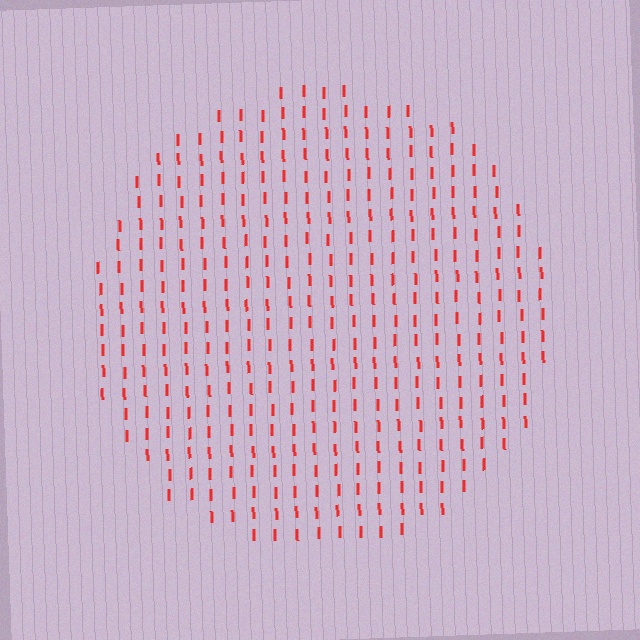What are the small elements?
The small elements are letter I's.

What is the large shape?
The large shape is a circle.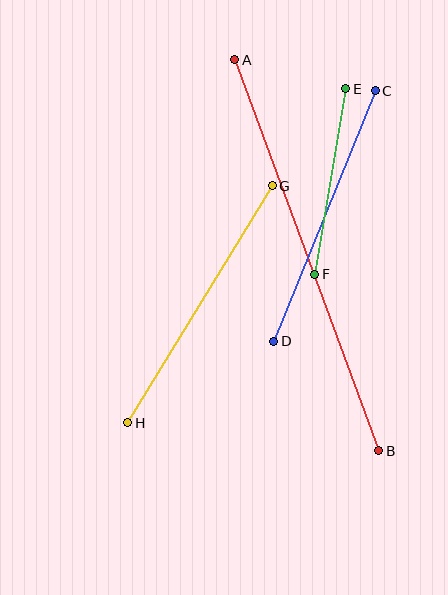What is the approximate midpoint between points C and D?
The midpoint is at approximately (324, 216) pixels.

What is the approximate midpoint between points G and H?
The midpoint is at approximately (200, 304) pixels.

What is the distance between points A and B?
The distance is approximately 417 pixels.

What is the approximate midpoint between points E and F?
The midpoint is at approximately (330, 181) pixels.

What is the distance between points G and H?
The distance is approximately 278 pixels.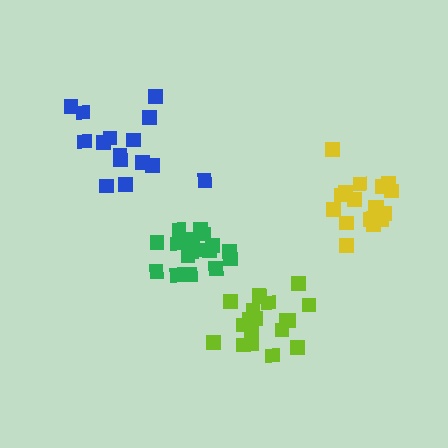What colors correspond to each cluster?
The clusters are colored: lime, blue, green, yellow.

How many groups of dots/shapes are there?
There are 4 groups.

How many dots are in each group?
Group 1: 19 dots, Group 2: 15 dots, Group 3: 18 dots, Group 4: 17 dots (69 total).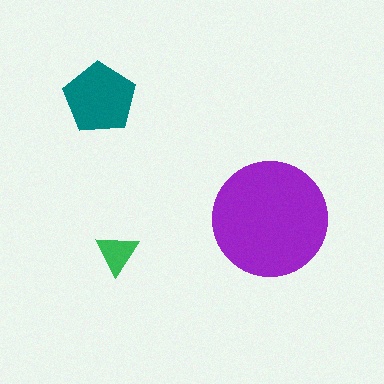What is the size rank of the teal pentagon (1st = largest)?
2nd.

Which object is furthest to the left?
The teal pentagon is leftmost.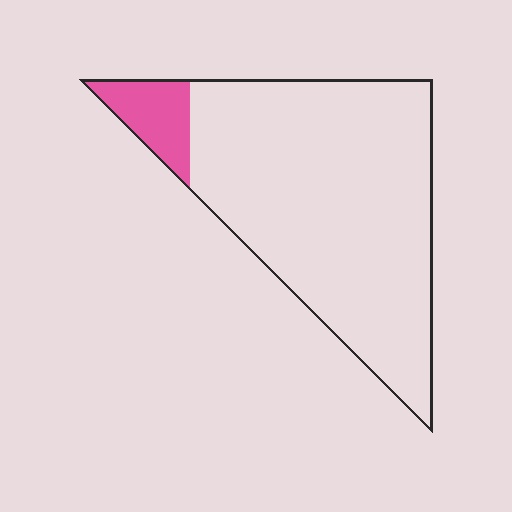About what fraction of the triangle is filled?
About one tenth (1/10).